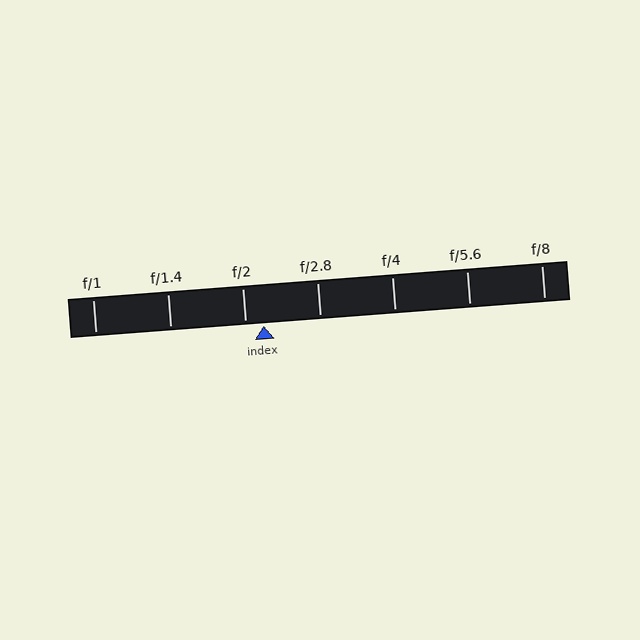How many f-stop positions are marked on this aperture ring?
There are 7 f-stop positions marked.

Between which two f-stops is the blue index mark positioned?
The index mark is between f/2 and f/2.8.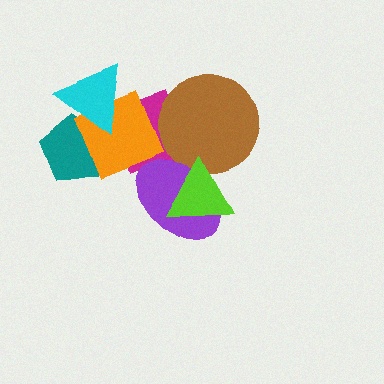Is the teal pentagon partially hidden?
Yes, it is partially covered by another shape.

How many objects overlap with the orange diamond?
3 objects overlap with the orange diamond.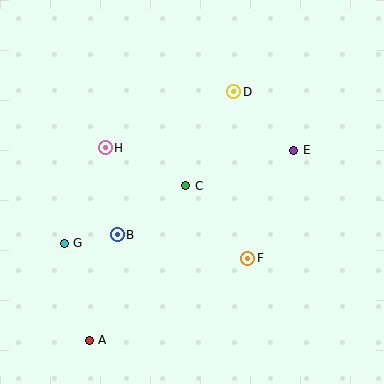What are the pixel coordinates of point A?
Point A is at (89, 340).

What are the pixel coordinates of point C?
Point C is at (186, 186).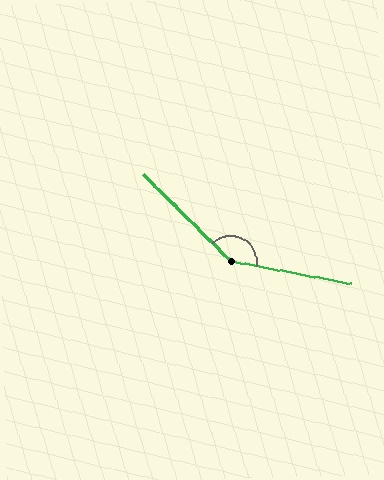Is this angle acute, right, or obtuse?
It is obtuse.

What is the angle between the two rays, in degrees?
Approximately 146 degrees.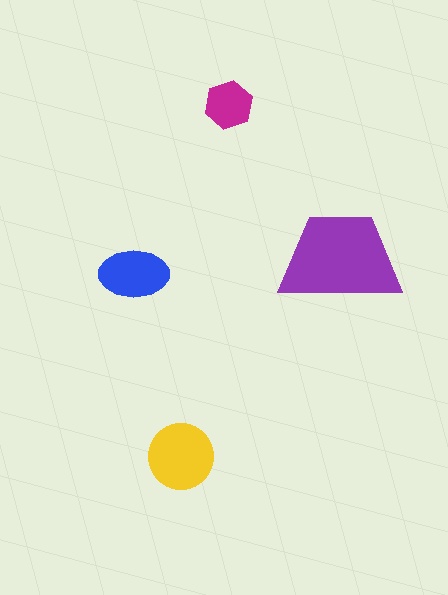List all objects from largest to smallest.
The purple trapezoid, the yellow circle, the blue ellipse, the magenta hexagon.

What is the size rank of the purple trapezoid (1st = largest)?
1st.